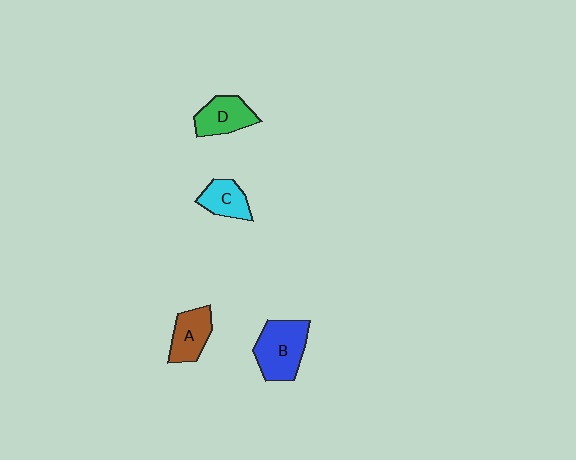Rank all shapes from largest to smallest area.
From largest to smallest: B (blue), D (green), A (brown), C (cyan).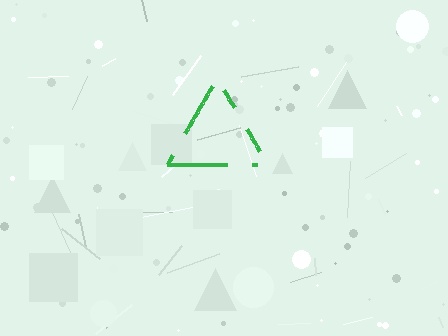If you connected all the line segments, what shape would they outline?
They would outline a triangle.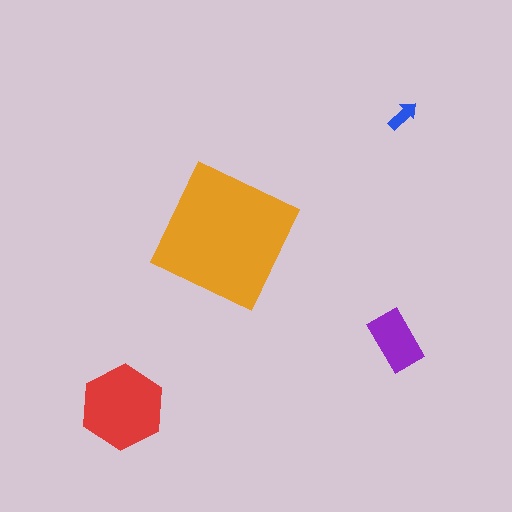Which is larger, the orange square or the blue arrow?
The orange square.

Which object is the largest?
The orange square.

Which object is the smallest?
The blue arrow.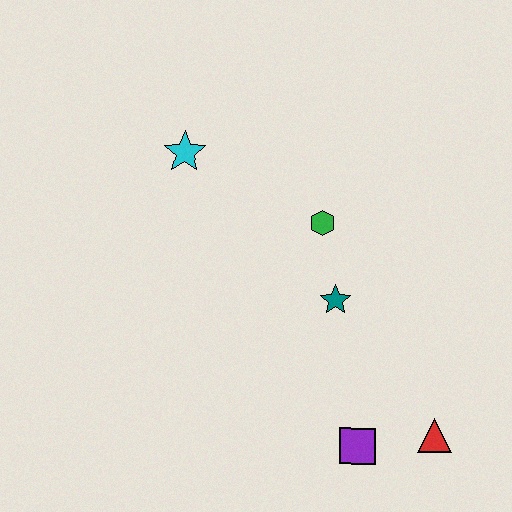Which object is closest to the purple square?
The red triangle is closest to the purple square.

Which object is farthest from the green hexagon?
The red triangle is farthest from the green hexagon.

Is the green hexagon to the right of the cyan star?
Yes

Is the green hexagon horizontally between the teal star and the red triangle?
No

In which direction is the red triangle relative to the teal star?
The red triangle is below the teal star.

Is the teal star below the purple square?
No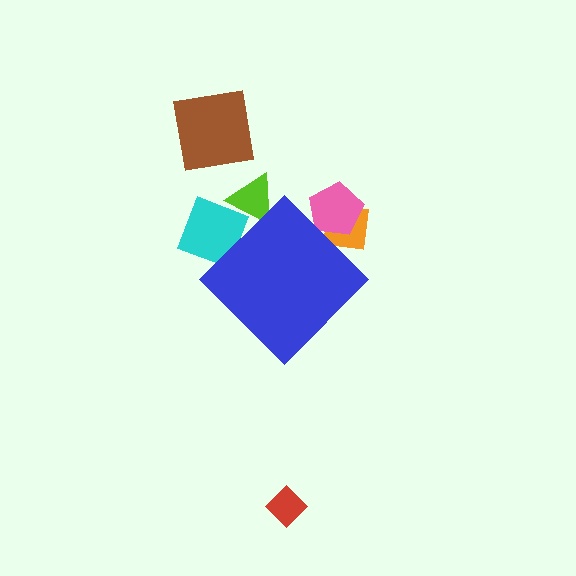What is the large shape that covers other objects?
A blue diamond.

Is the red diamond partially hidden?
No, the red diamond is fully visible.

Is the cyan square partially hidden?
Yes, the cyan square is partially hidden behind the blue diamond.